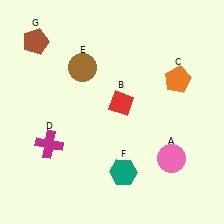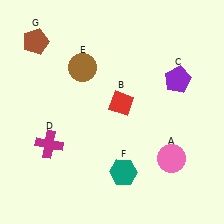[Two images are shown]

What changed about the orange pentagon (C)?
In Image 1, C is orange. In Image 2, it changed to purple.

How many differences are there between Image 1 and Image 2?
There is 1 difference between the two images.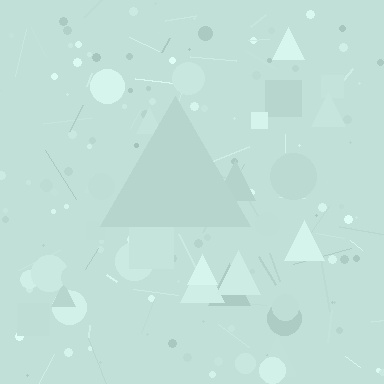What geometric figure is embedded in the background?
A triangle is embedded in the background.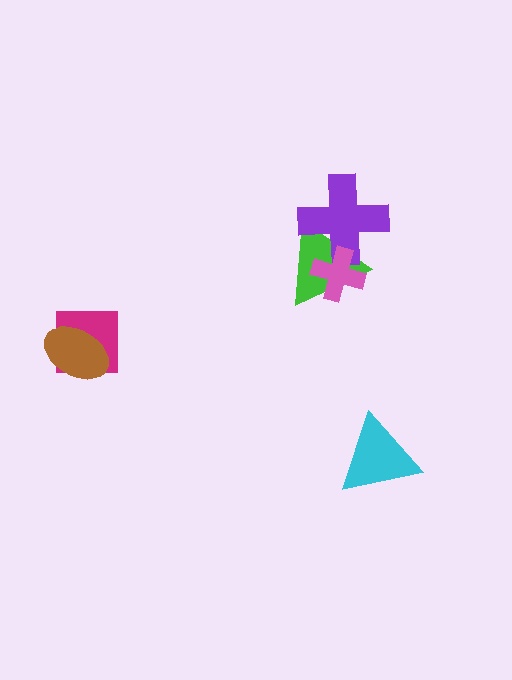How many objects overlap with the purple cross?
2 objects overlap with the purple cross.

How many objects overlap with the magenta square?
1 object overlaps with the magenta square.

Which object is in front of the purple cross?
The pink cross is in front of the purple cross.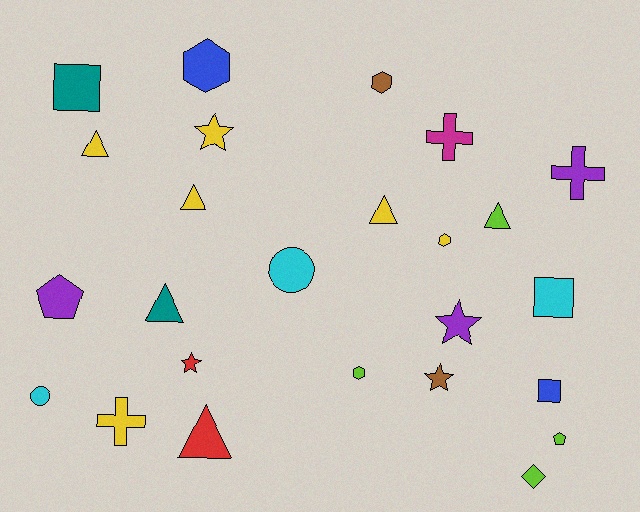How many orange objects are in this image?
There are no orange objects.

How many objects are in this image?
There are 25 objects.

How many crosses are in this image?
There are 3 crosses.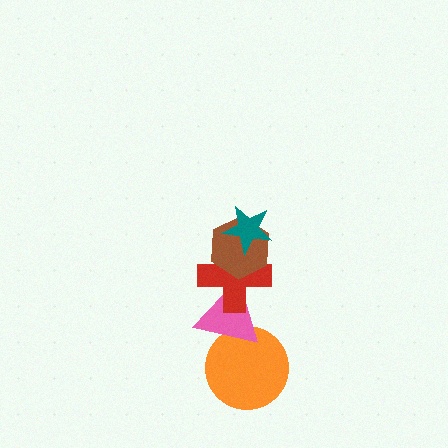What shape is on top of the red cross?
The brown hexagon is on top of the red cross.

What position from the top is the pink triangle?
The pink triangle is 4th from the top.